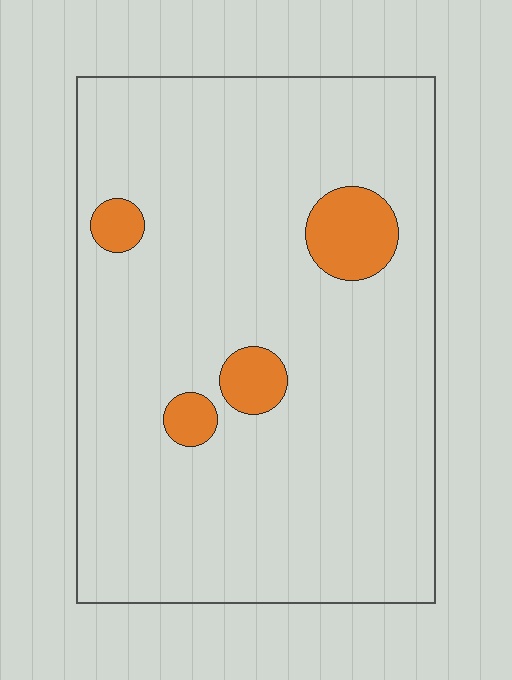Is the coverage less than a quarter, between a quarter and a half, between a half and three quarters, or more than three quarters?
Less than a quarter.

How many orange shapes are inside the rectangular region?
4.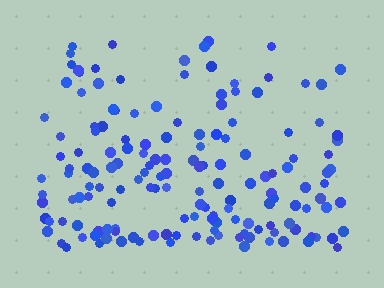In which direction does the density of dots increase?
From top to bottom, with the bottom side densest.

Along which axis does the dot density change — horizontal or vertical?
Vertical.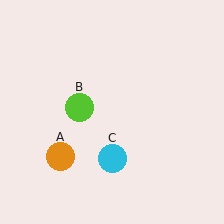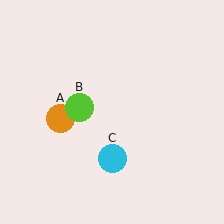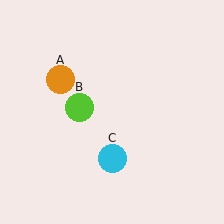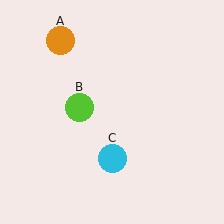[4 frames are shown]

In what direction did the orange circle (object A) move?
The orange circle (object A) moved up.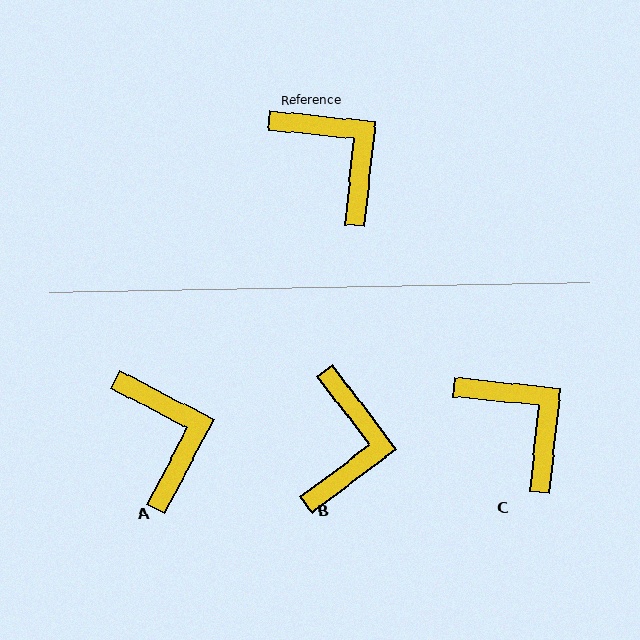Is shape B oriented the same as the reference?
No, it is off by about 47 degrees.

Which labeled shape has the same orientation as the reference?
C.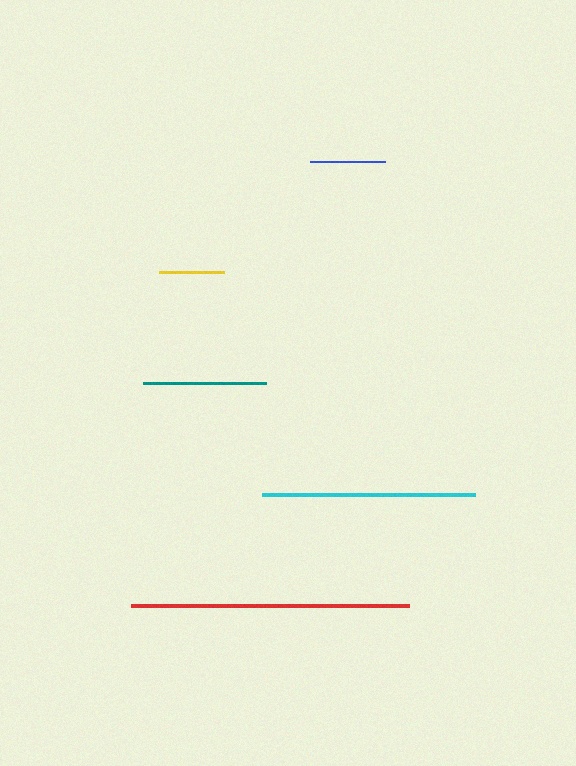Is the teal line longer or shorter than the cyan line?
The cyan line is longer than the teal line.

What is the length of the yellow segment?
The yellow segment is approximately 65 pixels long.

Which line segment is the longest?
The red line is the longest at approximately 278 pixels.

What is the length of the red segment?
The red segment is approximately 278 pixels long.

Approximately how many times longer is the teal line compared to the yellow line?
The teal line is approximately 1.9 times the length of the yellow line.